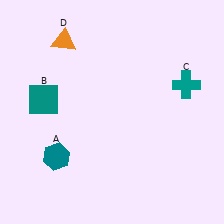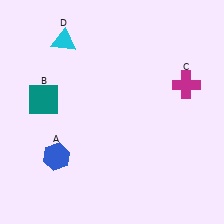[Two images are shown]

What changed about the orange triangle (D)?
In Image 1, D is orange. In Image 2, it changed to cyan.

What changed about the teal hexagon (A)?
In Image 1, A is teal. In Image 2, it changed to blue.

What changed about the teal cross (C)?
In Image 1, C is teal. In Image 2, it changed to magenta.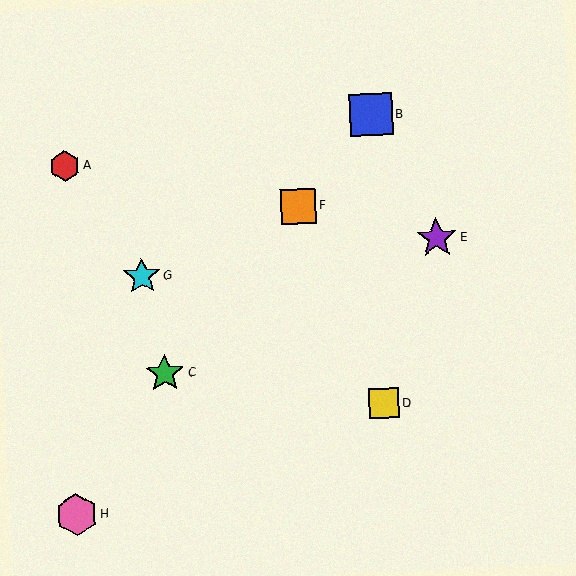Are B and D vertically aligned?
Yes, both are at x≈371.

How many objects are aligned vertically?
2 objects (B, D) are aligned vertically.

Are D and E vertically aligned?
No, D is at x≈384 and E is at x≈437.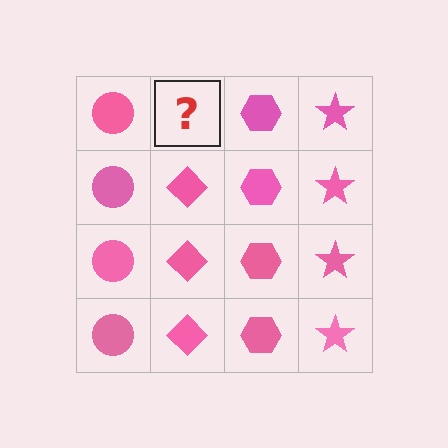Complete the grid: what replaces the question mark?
The question mark should be replaced with a pink diamond.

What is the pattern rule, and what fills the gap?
The rule is that each column has a consistent shape. The gap should be filled with a pink diamond.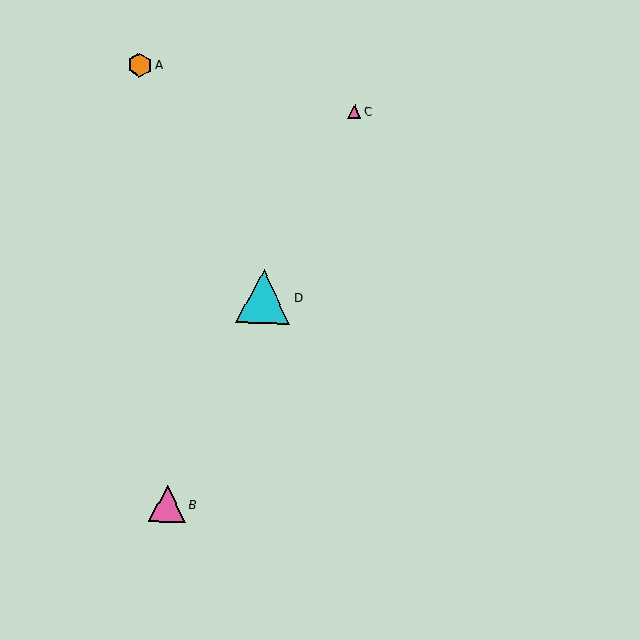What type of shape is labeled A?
Shape A is an orange hexagon.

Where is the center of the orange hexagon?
The center of the orange hexagon is at (140, 65).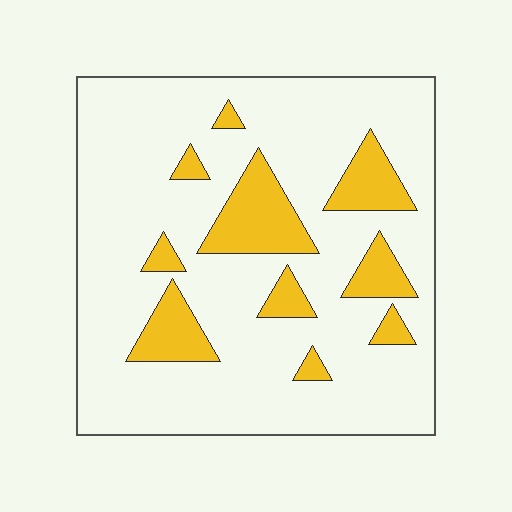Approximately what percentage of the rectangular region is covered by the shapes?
Approximately 20%.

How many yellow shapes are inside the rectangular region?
10.